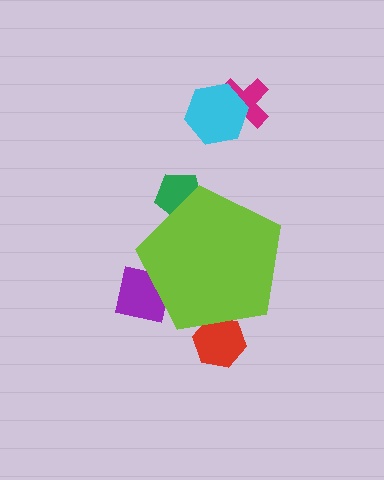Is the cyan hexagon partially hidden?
No, the cyan hexagon is fully visible.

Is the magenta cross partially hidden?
No, the magenta cross is fully visible.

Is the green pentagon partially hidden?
Yes, the green pentagon is partially hidden behind the lime pentagon.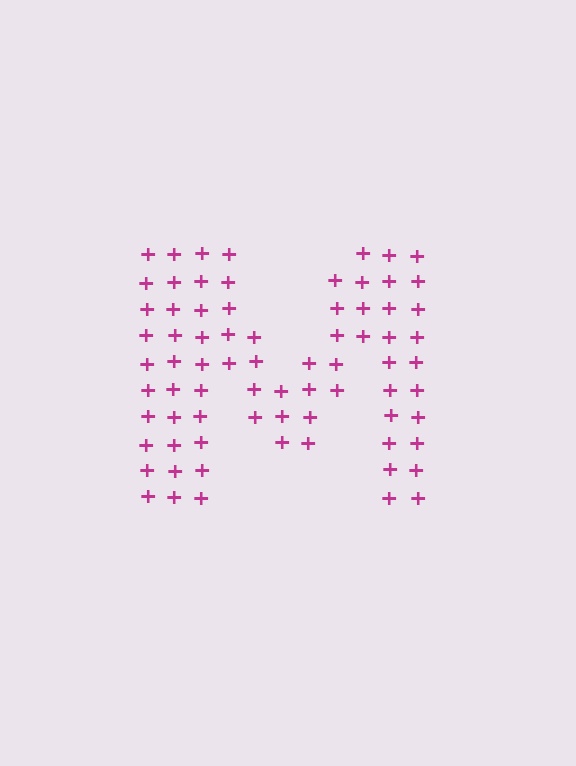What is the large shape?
The large shape is the letter M.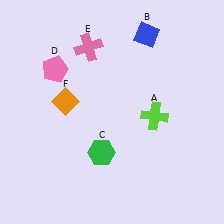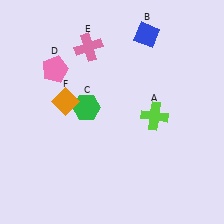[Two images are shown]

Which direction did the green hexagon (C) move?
The green hexagon (C) moved up.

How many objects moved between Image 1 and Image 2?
1 object moved between the two images.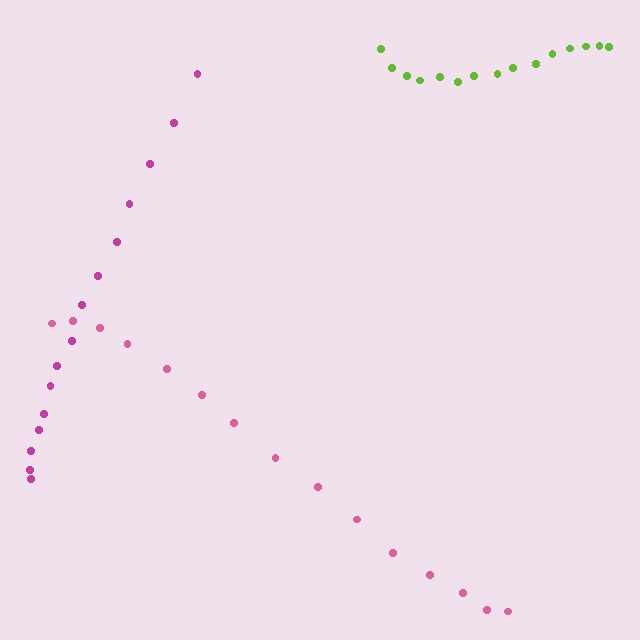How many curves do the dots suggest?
There are 3 distinct paths.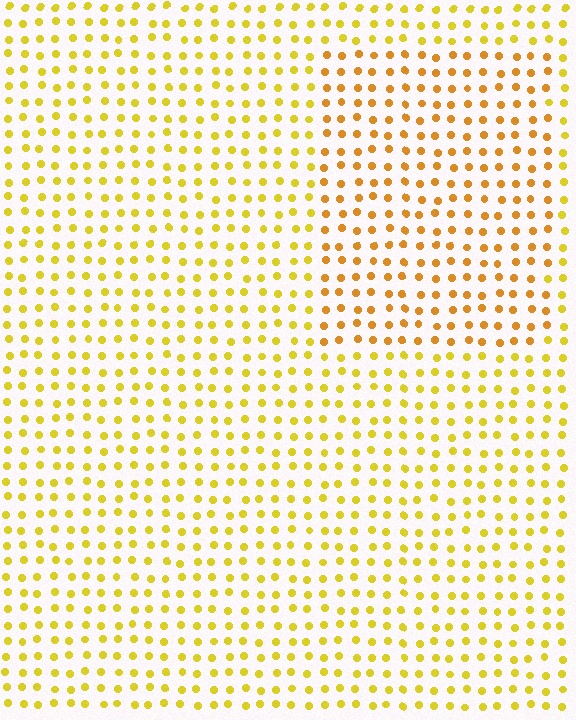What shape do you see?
I see a rectangle.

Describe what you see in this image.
The image is filled with small yellow elements in a uniform arrangement. A rectangle-shaped region is visible where the elements are tinted to a slightly different hue, forming a subtle color boundary.